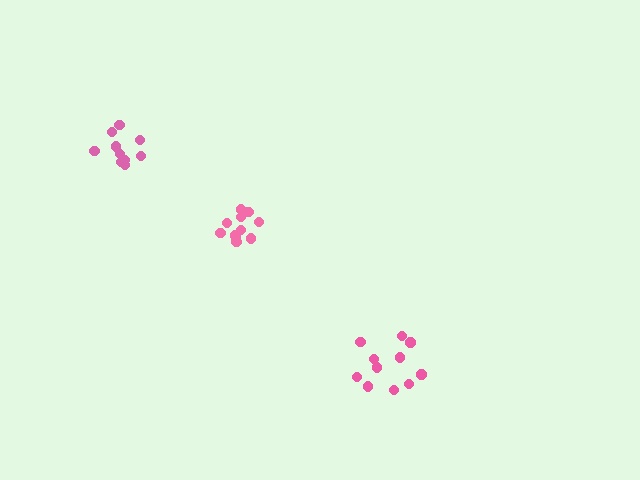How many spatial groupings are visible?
There are 3 spatial groupings.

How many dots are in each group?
Group 1: 11 dots, Group 2: 10 dots, Group 3: 11 dots (32 total).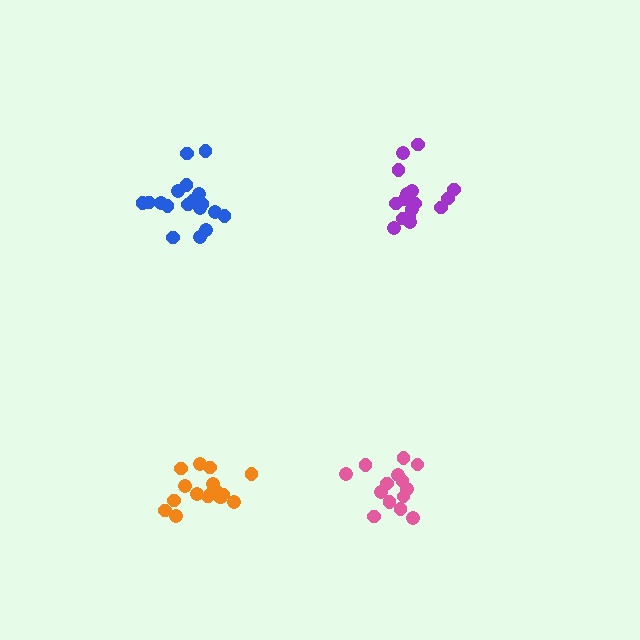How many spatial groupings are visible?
There are 4 spatial groupings.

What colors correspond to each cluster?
The clusters are colored: blue, purple, pink, orange.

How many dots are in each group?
Group 1: 18 dots, Group 2: 16 dots, Group 3: 14 dots, Group 4: 17 dots (65 total).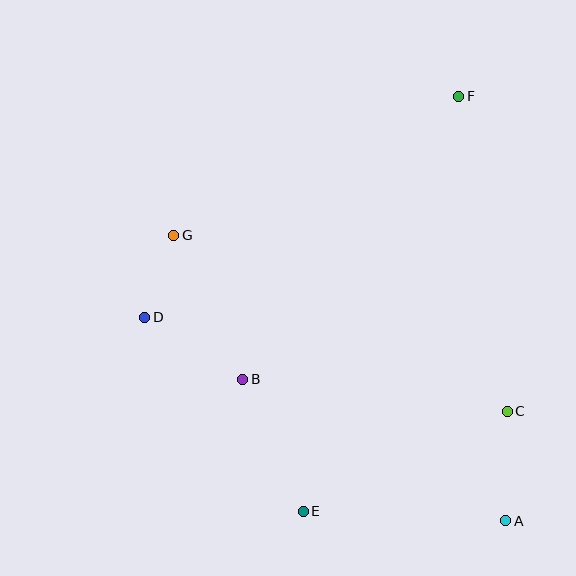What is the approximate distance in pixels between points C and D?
The distance between C and D is approximately 375 pixels.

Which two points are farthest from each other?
Points E and F are farthest from each other.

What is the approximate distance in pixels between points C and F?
The distance between C and F is approximately 319 pixels.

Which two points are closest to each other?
Points D and G are closest to each other.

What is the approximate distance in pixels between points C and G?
The distance between C and G is approximately 377 pixels.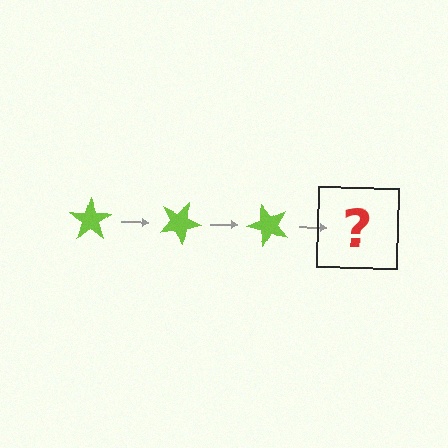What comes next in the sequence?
The next element should be a lime star rotated 75 degrees.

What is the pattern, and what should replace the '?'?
The pattern is that the star rotates 25 degrees each step. The '?' should be a lime star rotated 75 degrees.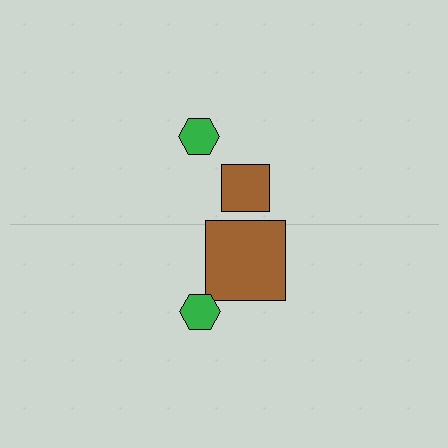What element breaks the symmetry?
The brown square on the bottom side has a different size than its mirror counterpart.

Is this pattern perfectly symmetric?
No, the pattern is not perfectly symmetric. The brown square on the bottom side has a different size than its mirror counterpart.